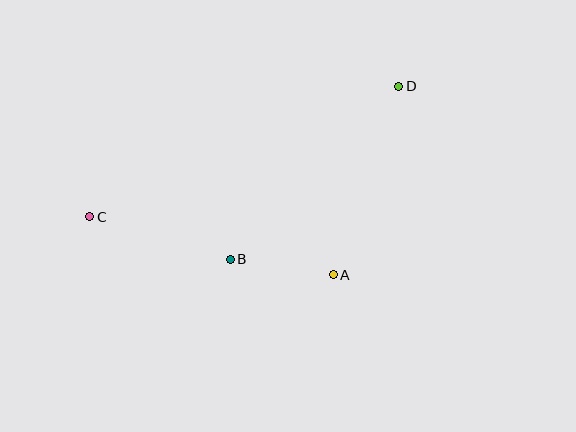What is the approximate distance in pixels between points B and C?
The distance between B and C is approximately 147 pixels.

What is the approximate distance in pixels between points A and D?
The distance between A and D is approximately 200 pixels.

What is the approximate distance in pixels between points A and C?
The distance between A and C is approximately 250 pixels.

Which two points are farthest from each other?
Points C and D are farthest from each other.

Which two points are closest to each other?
Points A and B are closest to each other.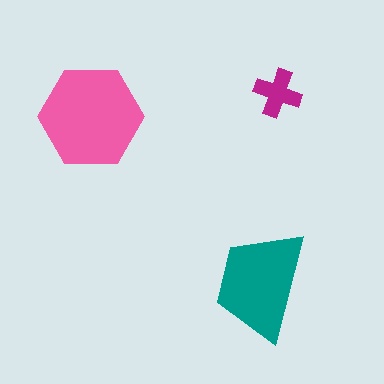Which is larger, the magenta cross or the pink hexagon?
The pink hexagon.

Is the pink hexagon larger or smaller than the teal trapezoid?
Larger.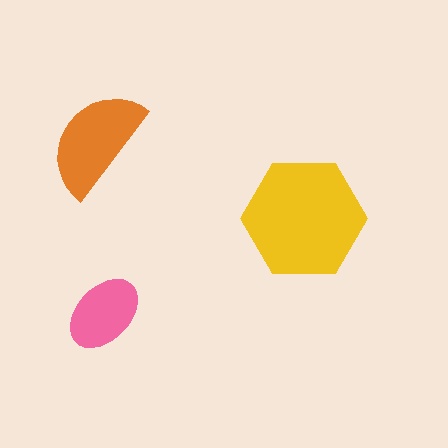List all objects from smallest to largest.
The pink ellipse, the orange semicircle, the yellow hexagon.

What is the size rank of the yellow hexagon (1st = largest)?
1st.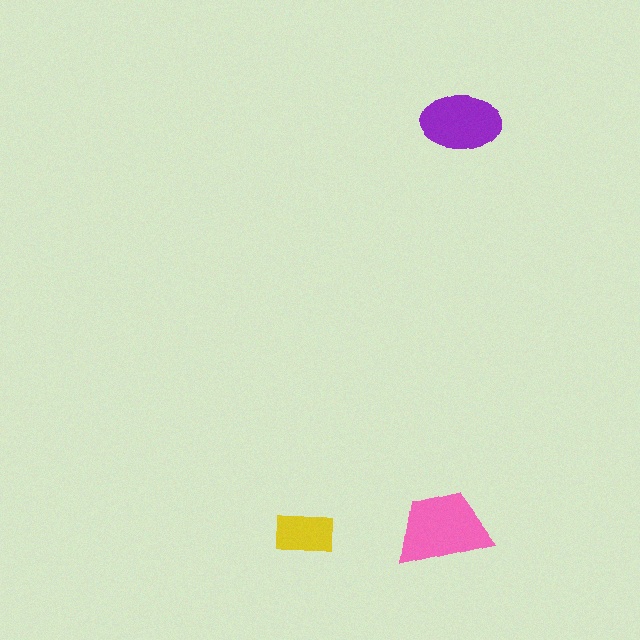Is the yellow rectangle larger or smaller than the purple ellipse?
Smaller.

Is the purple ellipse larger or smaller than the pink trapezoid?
Smaller.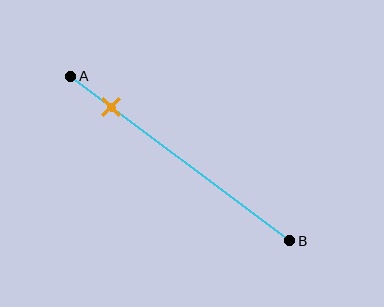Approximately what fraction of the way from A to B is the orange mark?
The orange mark is approximately 20% of the way from A to B.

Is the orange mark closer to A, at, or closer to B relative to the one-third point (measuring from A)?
The orange mark is closer to point A than the one-third point of segment AB.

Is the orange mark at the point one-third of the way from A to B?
No, the mark is at about 20% from A, not at the 33% one-third point.